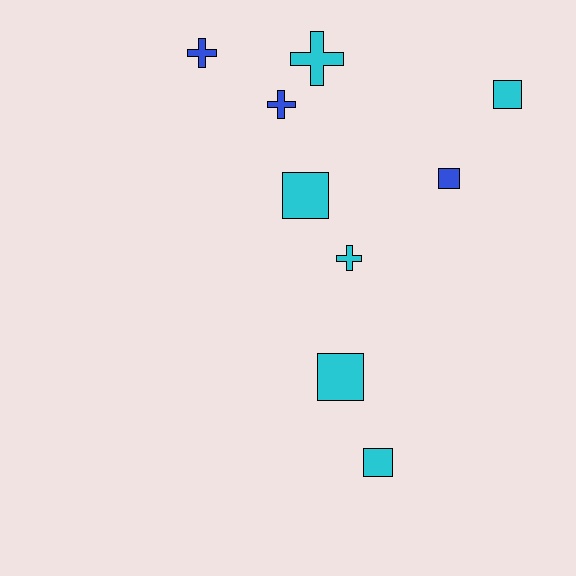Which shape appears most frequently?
Square, with 5 objects.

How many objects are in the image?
There are 9 objects.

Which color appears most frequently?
Cyan, with 6 objects.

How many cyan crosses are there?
There are 2 cyan crosses.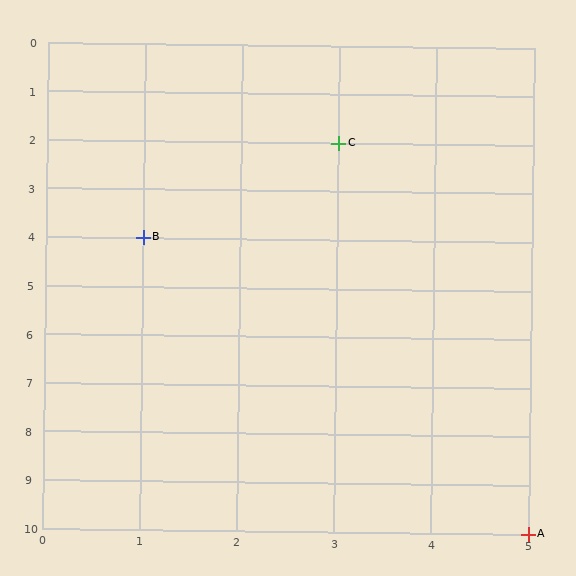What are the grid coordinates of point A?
Point A is at grid coordinates (5, 10).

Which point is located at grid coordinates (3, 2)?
Point C is at (3, 2).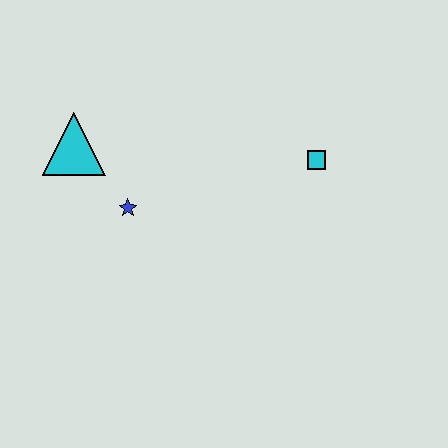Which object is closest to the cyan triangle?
The blue star is closest to the cyan triangle.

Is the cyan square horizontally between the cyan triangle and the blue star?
No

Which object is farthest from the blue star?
The cyan square is farthest from the blue star.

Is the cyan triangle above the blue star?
Yes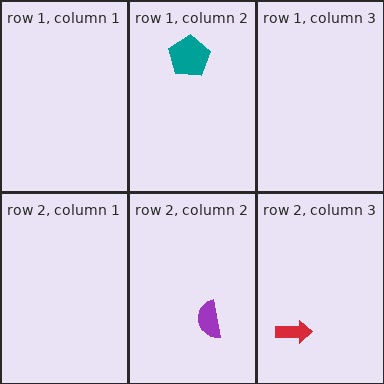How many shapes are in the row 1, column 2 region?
1.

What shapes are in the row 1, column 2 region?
The teal pentagon.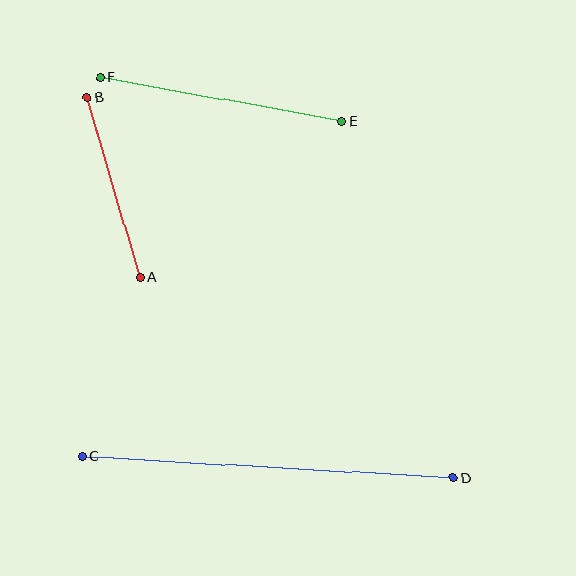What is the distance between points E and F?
The distance is approximately 245 pixels.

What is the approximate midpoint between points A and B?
The midpoint is at approximately (114, 187) pixels.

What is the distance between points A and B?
The distance is approximately 188 pixels.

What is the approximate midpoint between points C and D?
The midpoint is at approximately (268, 467) pixels.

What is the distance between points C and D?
The distance is approximately 371 pixels.